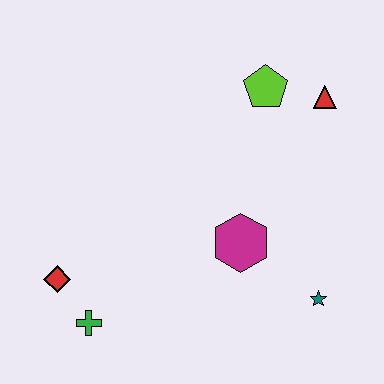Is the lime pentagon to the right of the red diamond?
Yes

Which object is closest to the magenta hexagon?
The teal star is closest to the magenta hexagon.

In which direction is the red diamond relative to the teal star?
The red diamond is to the left of the teal star.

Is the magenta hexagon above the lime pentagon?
No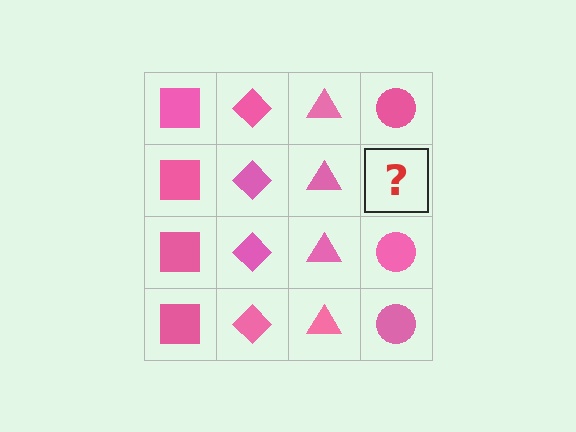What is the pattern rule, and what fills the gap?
The rule is that each column has a consistent shape. The gap should be filled with a pink circle.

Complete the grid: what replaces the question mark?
The question mark should be replaced with a pink circle.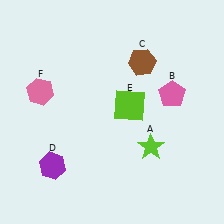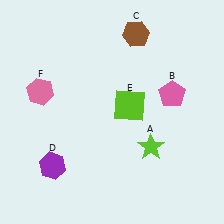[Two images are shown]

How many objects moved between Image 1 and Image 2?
1 object moved between the two images.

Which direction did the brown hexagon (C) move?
The brown hexagon (C) moved up.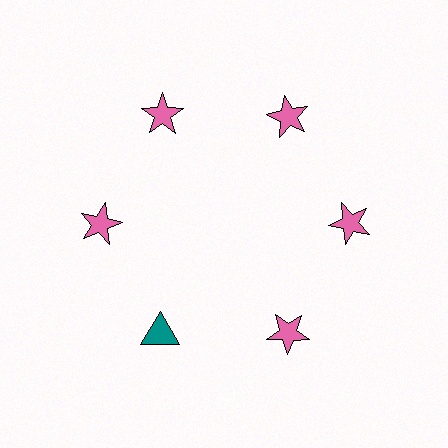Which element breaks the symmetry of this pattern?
The teal triangle at roughly the 7 o'clock position breaks the symmetry. All other shapes are pink stars.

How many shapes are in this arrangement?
There are 6 shapes arranged in a ring pattern.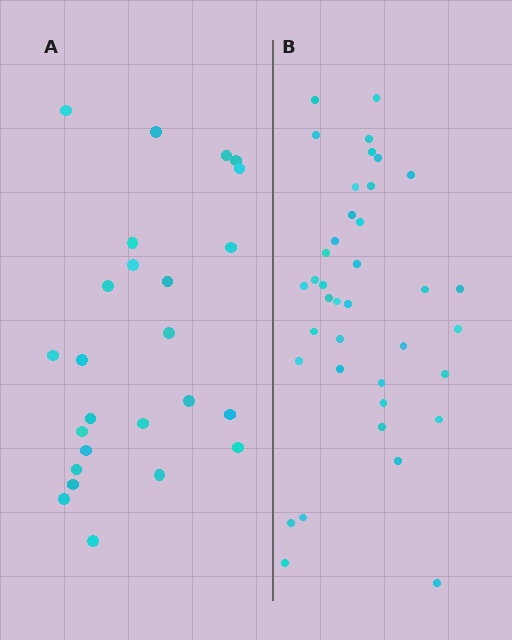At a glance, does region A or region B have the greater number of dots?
Region B (the right region) has more dots.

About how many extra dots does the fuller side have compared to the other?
Region B has approximately 15 more dots than region A.